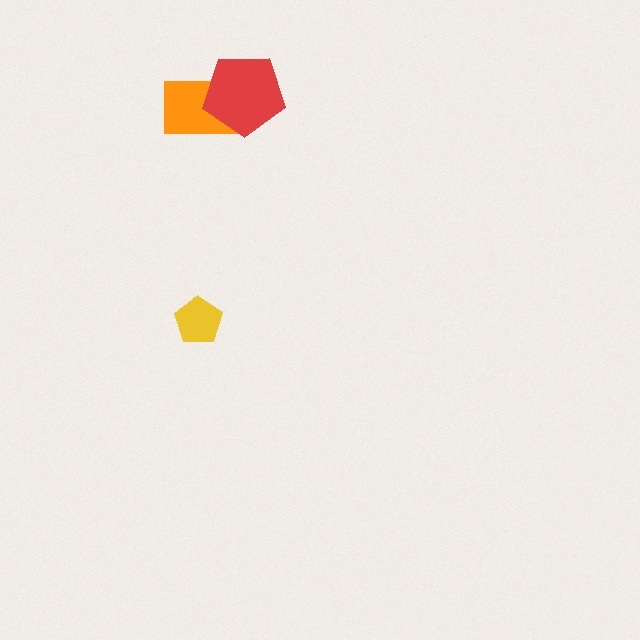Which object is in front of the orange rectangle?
The red pentagon is in front of the orange rectangle.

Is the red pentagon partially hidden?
No, no other shape covers it.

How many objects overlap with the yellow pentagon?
0 objects overlap with the yellow pentagon.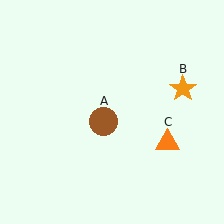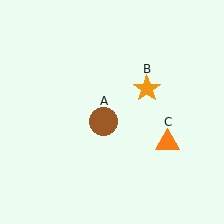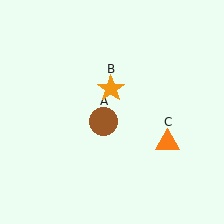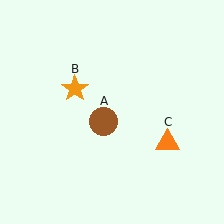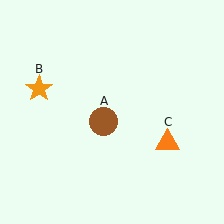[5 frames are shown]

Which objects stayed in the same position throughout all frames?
Brown circle (object A) and orange triangle (object C) remained stationary.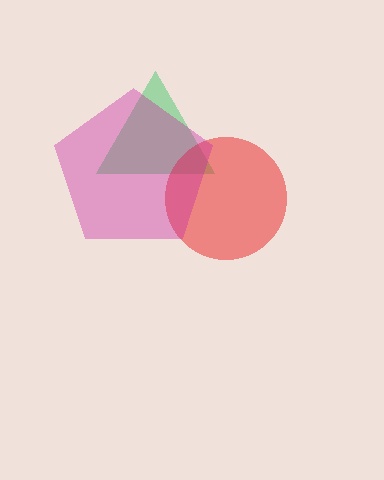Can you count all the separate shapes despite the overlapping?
Yes, there are 3 separate shapes.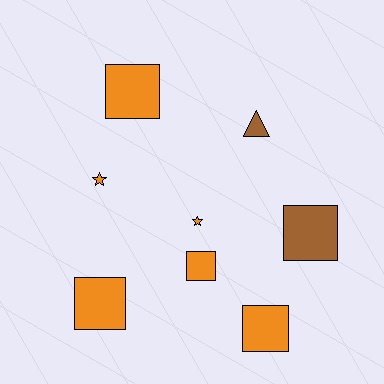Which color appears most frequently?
Orange, with 6 objects.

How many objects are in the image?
There are 8 objects.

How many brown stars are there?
There are no brown stars.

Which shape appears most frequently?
Square, with 5 objects.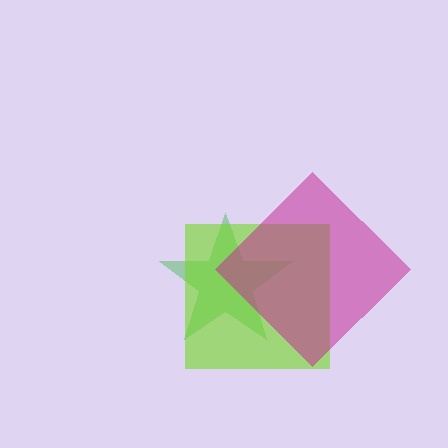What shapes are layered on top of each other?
The layered shapes are: a green star, a lime square, a magenta diamond.